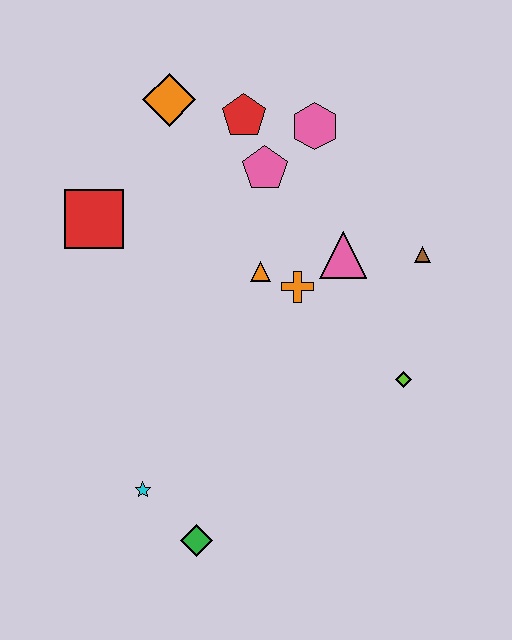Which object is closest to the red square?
The orange diamond is closest to the red square.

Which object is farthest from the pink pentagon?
The green diamond is farthest from the pink pentagon.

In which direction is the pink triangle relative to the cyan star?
The pink triangle is above the cyan star.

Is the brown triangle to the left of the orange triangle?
No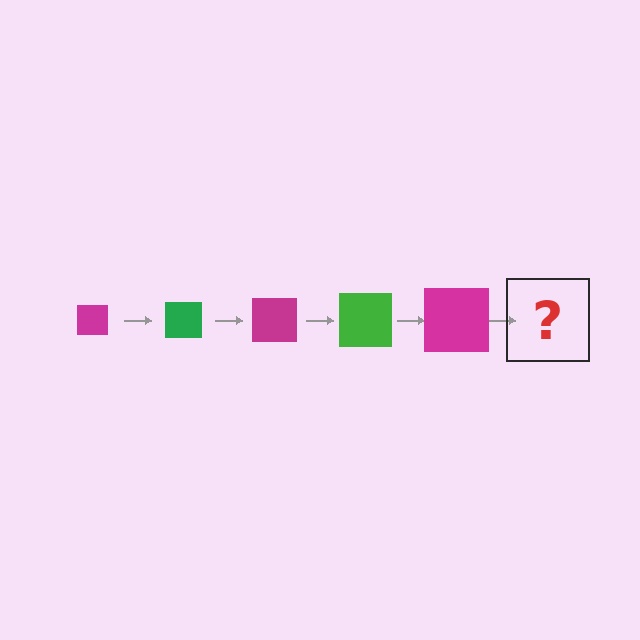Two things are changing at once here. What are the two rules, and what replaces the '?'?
The two rules are that the square grows larger each step and the color cycles through magenta and green. The '?' should be a green square, larger than the previous one.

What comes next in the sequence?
The next element should be a green square, larger than the previous one.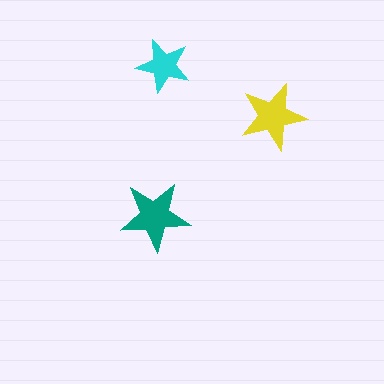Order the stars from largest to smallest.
the teal one, the yellow one, the cyan one.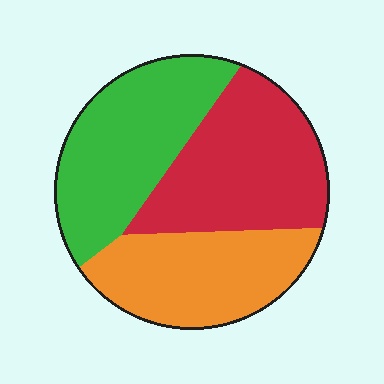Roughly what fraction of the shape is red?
Red covers roughly 35% of the shape.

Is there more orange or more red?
Red.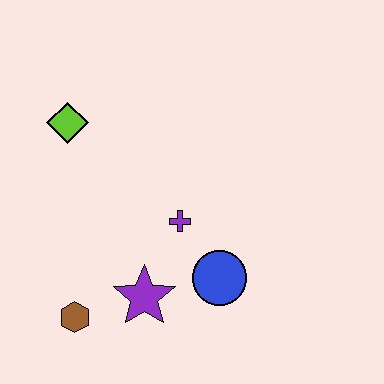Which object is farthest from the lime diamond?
The blue circle is farthest from the lime diamond.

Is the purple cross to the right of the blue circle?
No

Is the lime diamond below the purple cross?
No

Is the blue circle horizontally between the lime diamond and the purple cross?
No